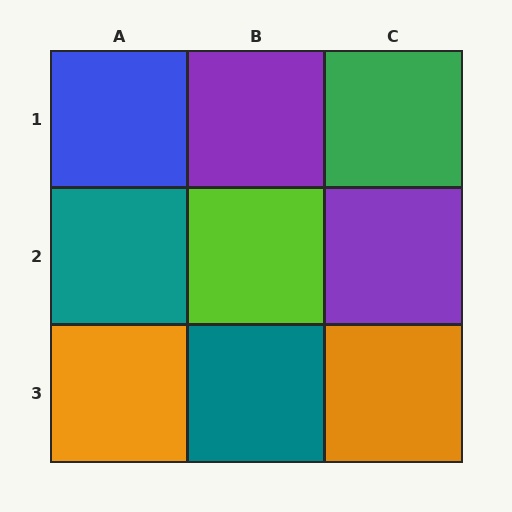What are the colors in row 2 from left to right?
Teal, lime, purple.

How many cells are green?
1 cell is green.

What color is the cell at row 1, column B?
Purple.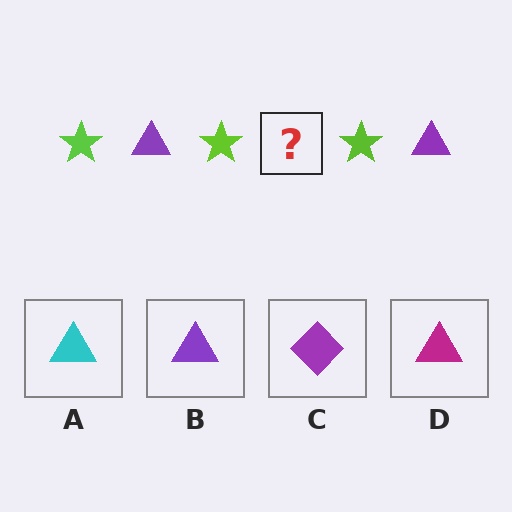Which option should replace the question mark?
Option B.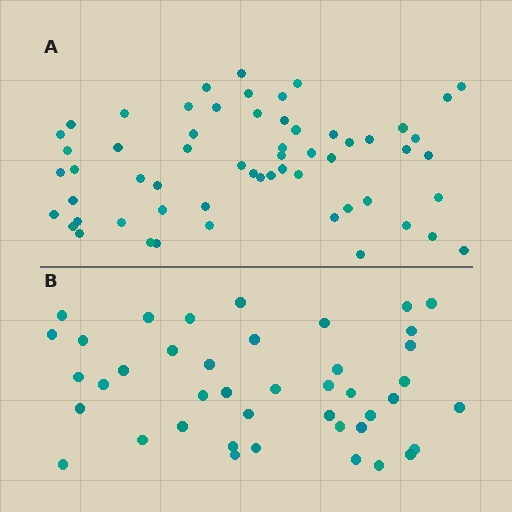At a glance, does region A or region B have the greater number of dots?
Region A (the top region) has more dots.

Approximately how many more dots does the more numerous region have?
Region A has approximately 15 more dots than region B.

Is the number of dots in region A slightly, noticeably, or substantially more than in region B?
Region A has noticeably more, but not dramatically so. The ratio is roughly 1.4 to 1.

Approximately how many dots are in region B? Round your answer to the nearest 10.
About 40 dots. (The exact count is 42, which rounds to 40.)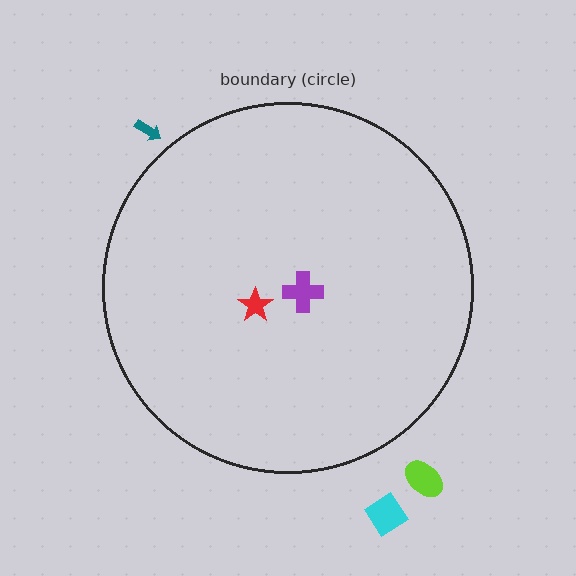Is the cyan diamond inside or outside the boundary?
Outside.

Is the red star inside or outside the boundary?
Inside.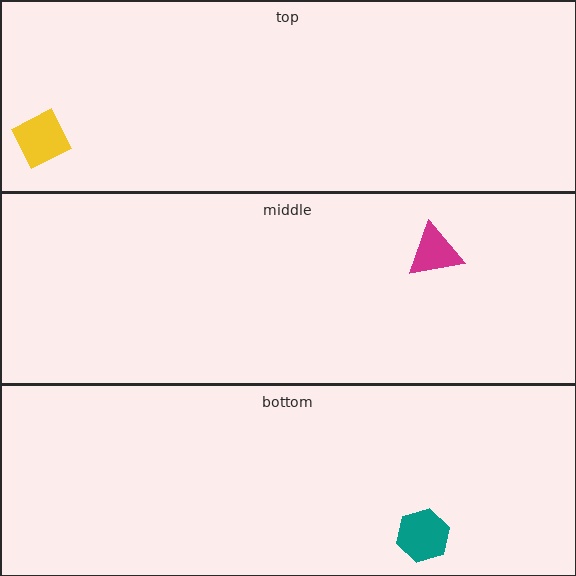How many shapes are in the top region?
1.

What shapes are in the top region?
The yellow square.